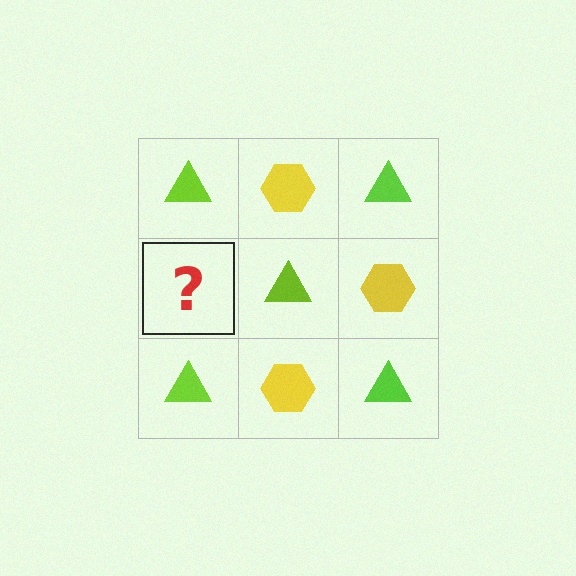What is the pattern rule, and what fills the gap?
The rule is that it alternates lime triangle and yellow hexagon in a checkerboard pattern. The gap should be filled with a yellow hexagon.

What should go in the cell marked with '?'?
The missing cell should contain a yellow hexagon.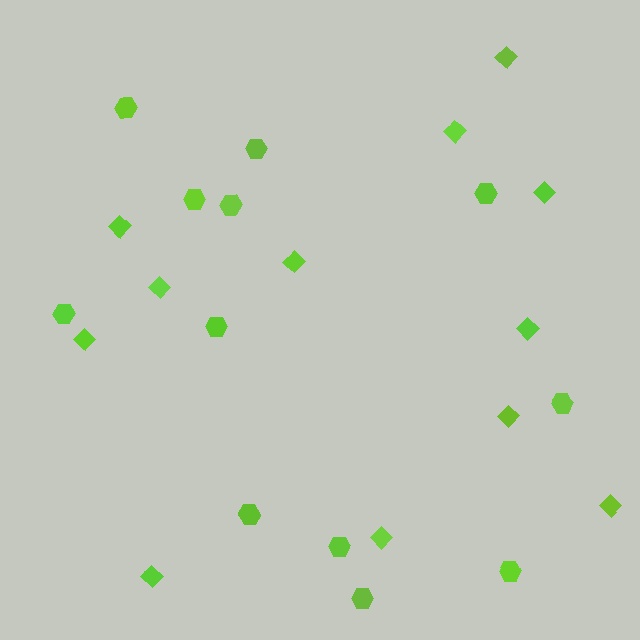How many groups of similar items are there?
There are 2 groups: one group of hexagons (12) and one group of diamonds (12).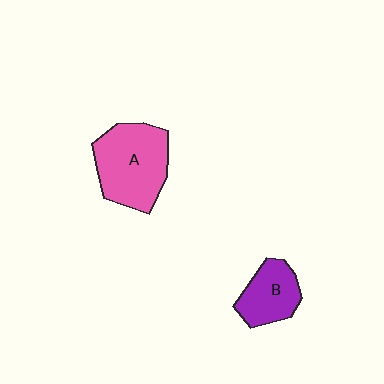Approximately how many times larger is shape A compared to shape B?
Approximately 1.7 times.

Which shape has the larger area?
Shape A (pink).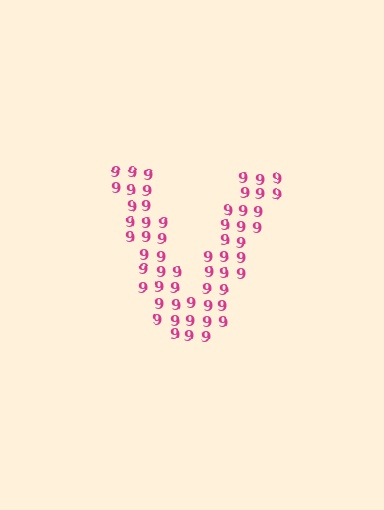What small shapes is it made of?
It is made of small digit 9's.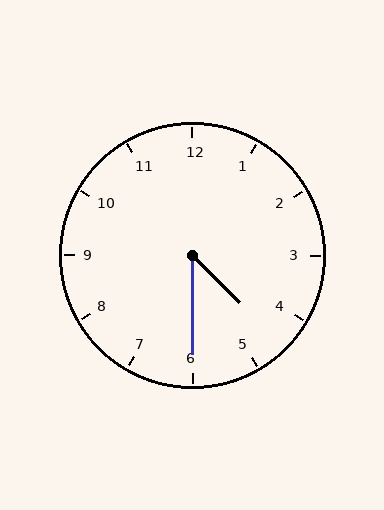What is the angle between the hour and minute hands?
Approximately 45 degrees.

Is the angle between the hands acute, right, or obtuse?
It is acute.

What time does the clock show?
4:30.